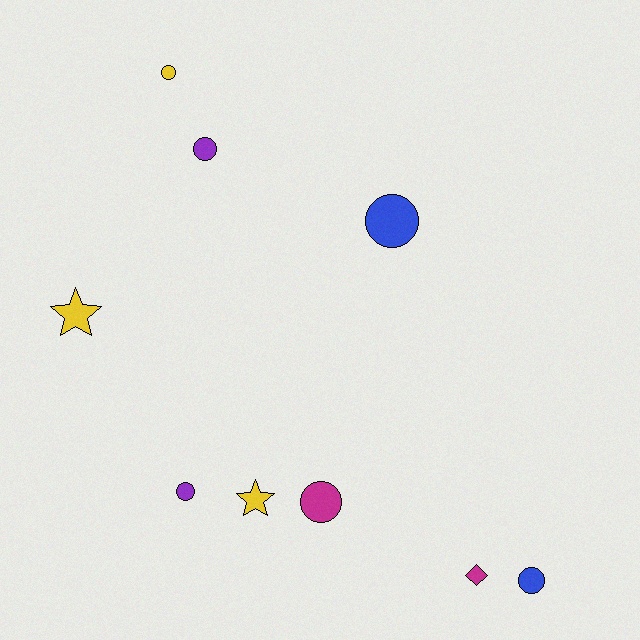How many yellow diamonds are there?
There are no yellow diamonds.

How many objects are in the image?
There are 9 objects.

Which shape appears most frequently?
Circle, with 6 objects.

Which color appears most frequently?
Yellow, with 3 objects.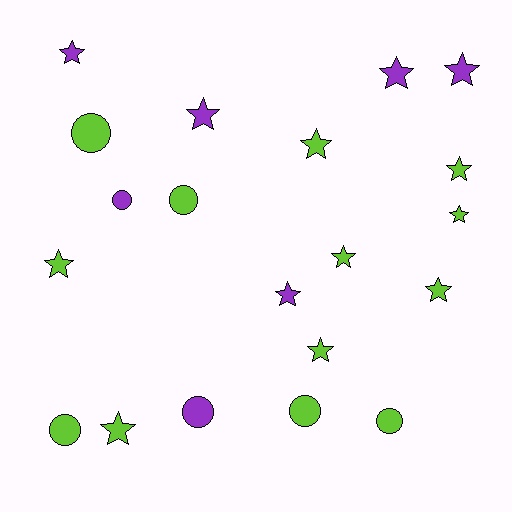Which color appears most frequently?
Lime, with 13 objects.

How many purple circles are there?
There are 2 purple circles.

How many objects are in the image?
There are 20 objects.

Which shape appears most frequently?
Star, with 13 objects.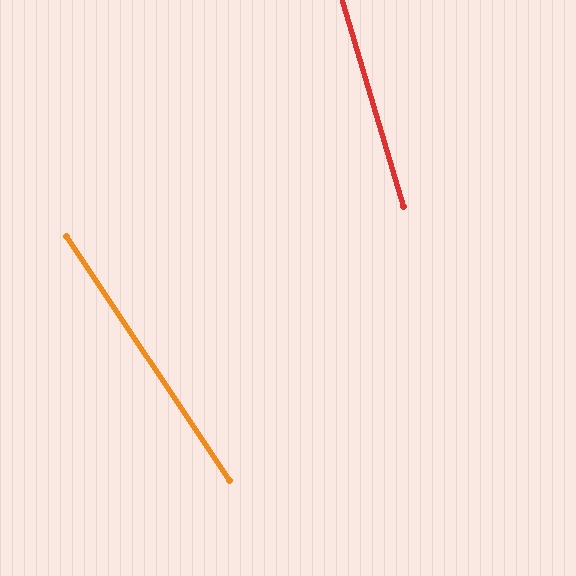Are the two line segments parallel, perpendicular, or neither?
Neither parallel nor perpendicular — they differ by about 17°.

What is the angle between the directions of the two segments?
Approximately 17 degrees.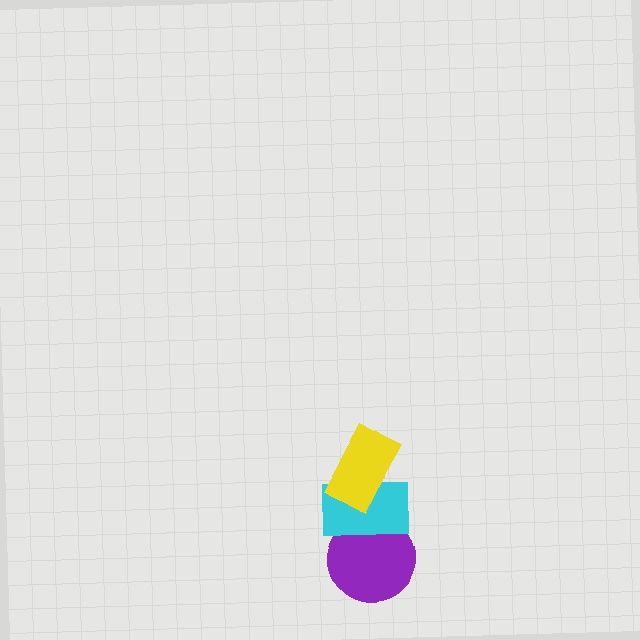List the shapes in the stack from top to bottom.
From top to bottom: the yellow rectangle, the cyan rectangle, the purple circle.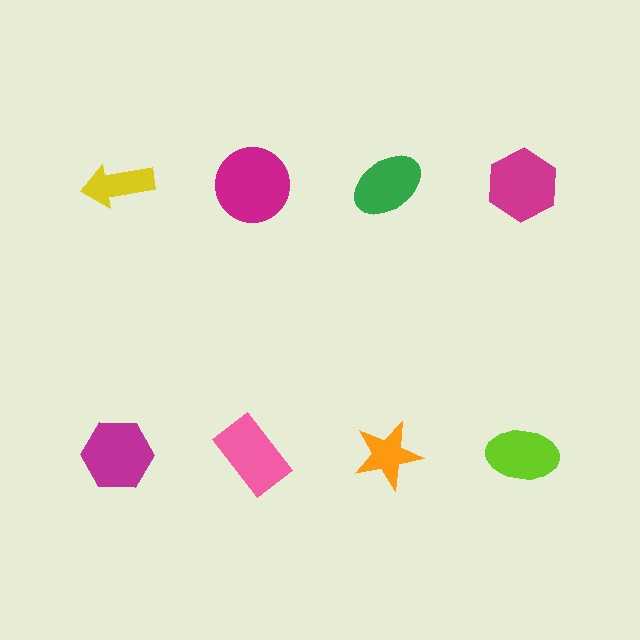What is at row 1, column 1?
A yellow arrow.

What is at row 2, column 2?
A pink rectangle.